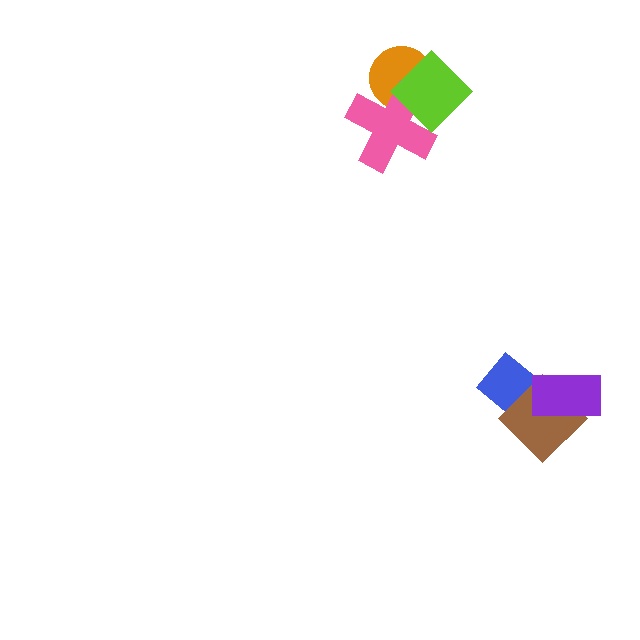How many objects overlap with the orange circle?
2 objects overlap with the orange circle.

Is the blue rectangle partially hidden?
Yes, it is partially covered by another shape.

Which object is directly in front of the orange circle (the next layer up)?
The pink cross is directly in front of the orange circle.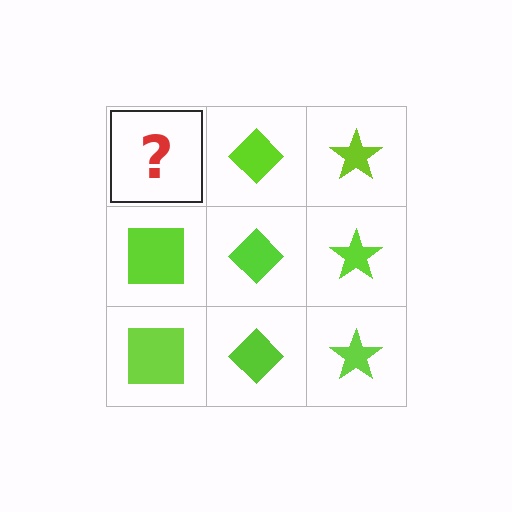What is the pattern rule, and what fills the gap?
The rule is that each column has a consistent shape. The gap should be filled with a lime square.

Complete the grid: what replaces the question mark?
The question mark should be replaced with a lime square.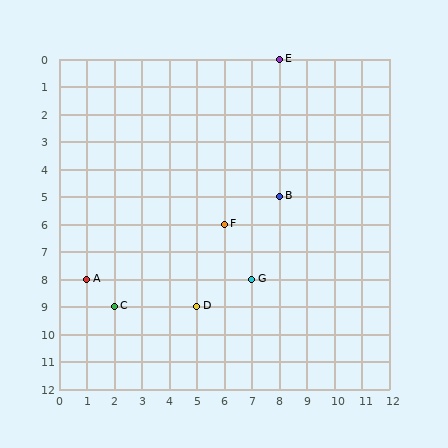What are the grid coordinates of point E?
Point E is at grid coordinates (8, 0).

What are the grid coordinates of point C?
Point C is at grid coordinates (2, 9).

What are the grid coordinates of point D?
Point D is at grid coordinates (5, 9).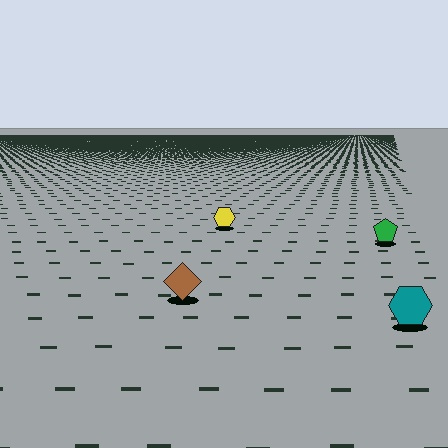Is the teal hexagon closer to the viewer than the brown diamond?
Yes. The teal hexagon is closer — you can tell from the texture gradient: the ground texture is coarser near it.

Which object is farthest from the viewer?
The yellow hexagon is farthest from the viewer. It appears smaller and the ground texture around it is denser.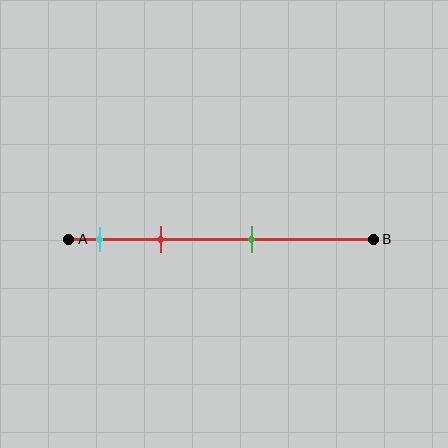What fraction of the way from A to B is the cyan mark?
The cyan mark is approximately 10% (0.1) of the way from A to B.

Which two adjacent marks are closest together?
The cyan and red marks are the closest adjacent pair.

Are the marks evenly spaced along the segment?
No, the marks are not evenly spaced.